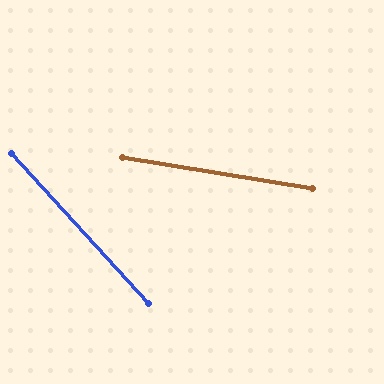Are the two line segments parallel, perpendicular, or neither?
Neither parallel nor perpendicular — they differ by about 38°.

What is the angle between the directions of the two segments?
Approximately 38 degrees.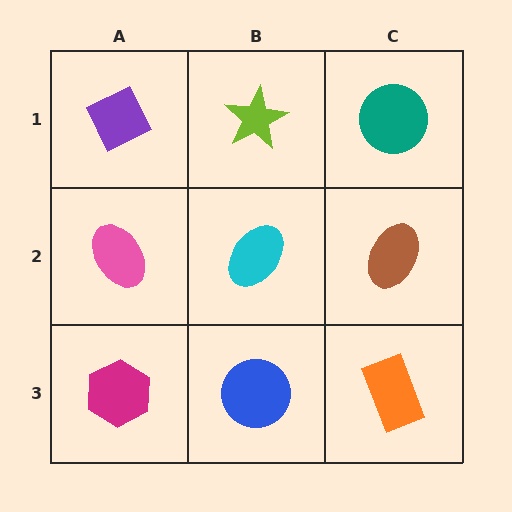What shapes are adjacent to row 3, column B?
A cyan ellipse (row 2, column B), a magenta hexagon (row 3, column A), an orange rectangle (row 3, column C).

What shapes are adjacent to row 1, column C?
A brown ellipse (row 2, column C), a lime star (row 1, column B).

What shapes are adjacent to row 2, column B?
A lime star (row 1, column B), a blue circle (row 3, column B), a pink ellipse (row 2, column A), a brown ellipse (row 2, column C).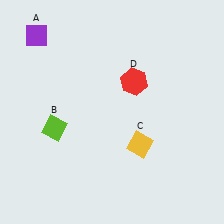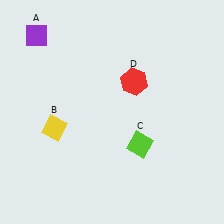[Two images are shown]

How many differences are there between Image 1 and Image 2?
There are 2 differences between the two images.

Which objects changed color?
B changed from lime to yellow. C changed from yellow to lime.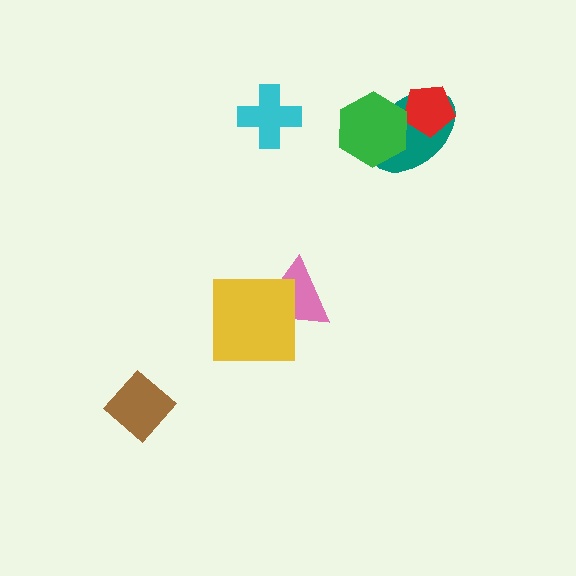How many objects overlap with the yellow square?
1 object overlaps with the yellow square.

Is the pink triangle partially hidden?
Yes, it is partially covered by another shape.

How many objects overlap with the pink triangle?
1 object overlaps with the pink triangle.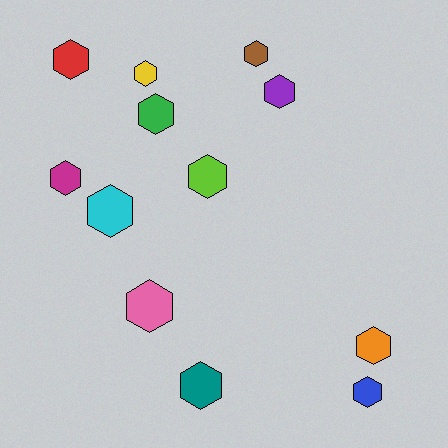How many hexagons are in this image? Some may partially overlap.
There are 12 hexagons.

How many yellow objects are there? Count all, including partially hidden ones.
There is 1 yellow object.